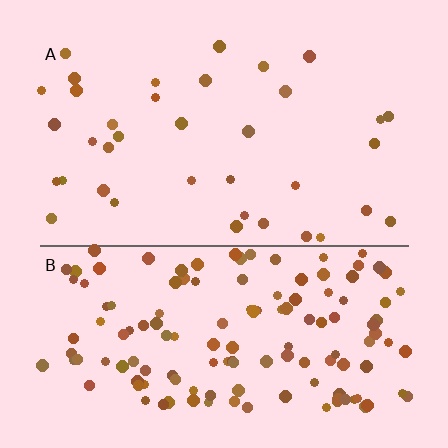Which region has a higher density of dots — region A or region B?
B (the bottom).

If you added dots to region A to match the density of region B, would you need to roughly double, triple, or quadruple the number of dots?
Approximately quadruple.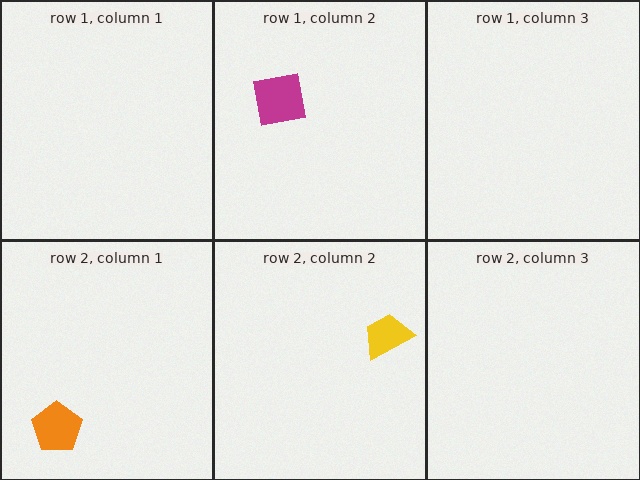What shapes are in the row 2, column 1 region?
The orange pentagon.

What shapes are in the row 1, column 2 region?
The magenta square.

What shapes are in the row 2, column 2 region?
The yellow trapezoid.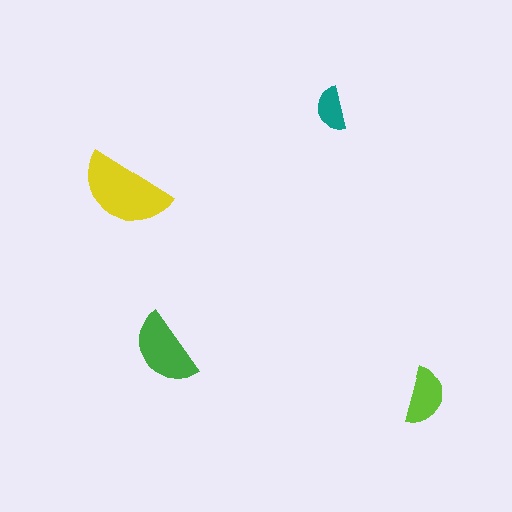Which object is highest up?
The teal semicircle is topmost.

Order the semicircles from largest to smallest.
the yellow one, the green one, the lime one, the teal one.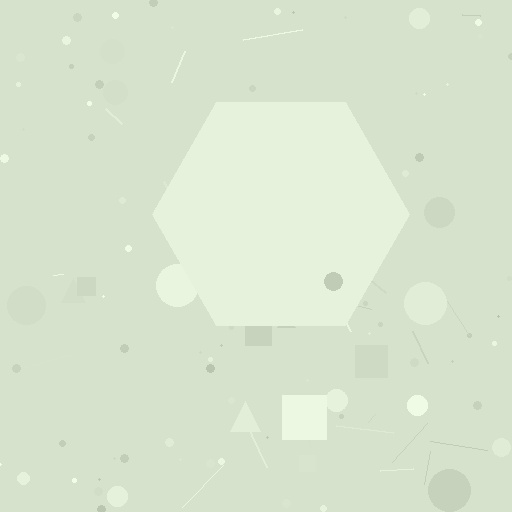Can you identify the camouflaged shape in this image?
The camouflaged shape is a hexagon.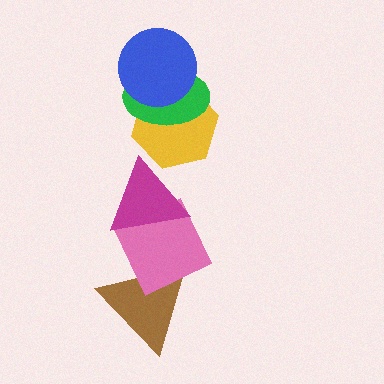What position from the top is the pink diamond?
The pink diamond is 5th from the top.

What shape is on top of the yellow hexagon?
The green ellipse is on top of the yellow hexagon.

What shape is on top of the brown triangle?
The pink diamond is on top of the brown triangle.